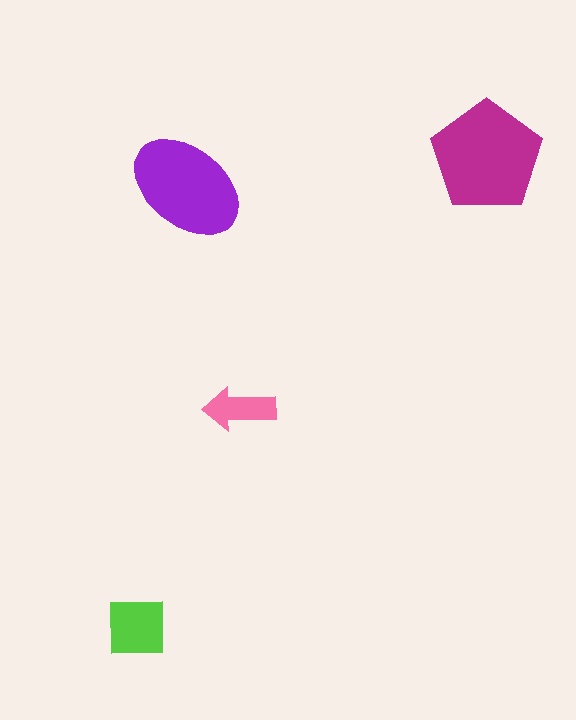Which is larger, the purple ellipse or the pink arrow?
The purple ellipse.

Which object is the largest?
The magenta pentagon.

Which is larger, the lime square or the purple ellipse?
The purple ellipse.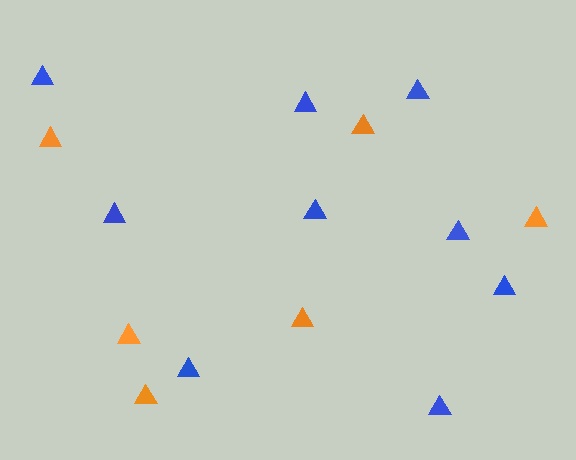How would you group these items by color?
There are 2 groups: one group of orange triangles (6) and one group of blue triangles (9).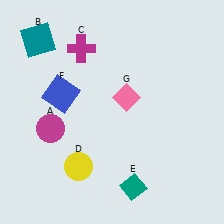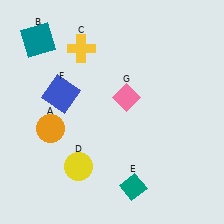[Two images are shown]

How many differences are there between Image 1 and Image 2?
There are 2 differences between the two images.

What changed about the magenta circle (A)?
In Image 1, A is magenta. In Image 2, it changed to orange.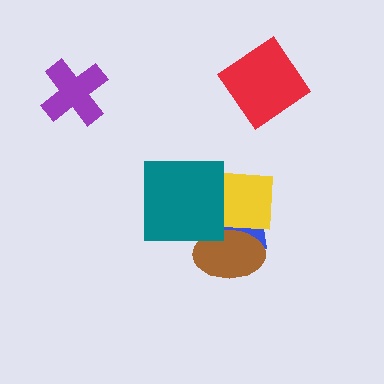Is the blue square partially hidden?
Yes, it is partially covered by another shape.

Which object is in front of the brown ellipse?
The yellow square is in front of the brown ellipse.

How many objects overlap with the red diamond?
0 objects overlap with the red diamond.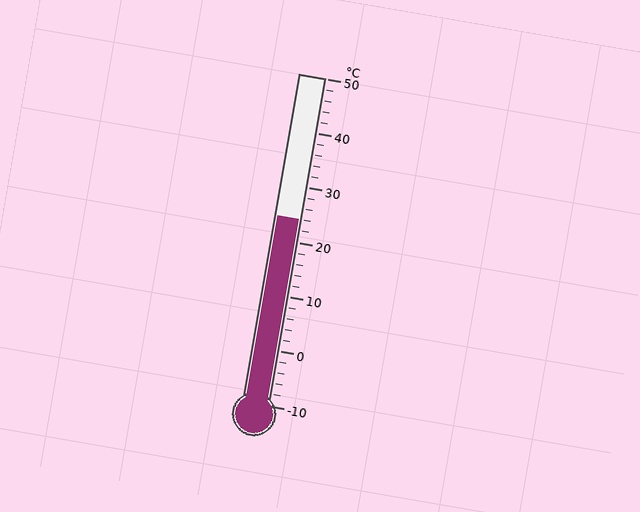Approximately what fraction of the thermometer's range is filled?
The thermometer is filled to approximately 55% of its range.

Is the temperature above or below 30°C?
The temperature is below 30°C.